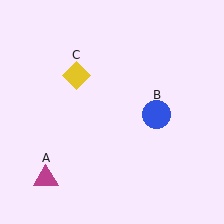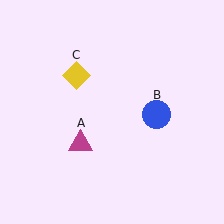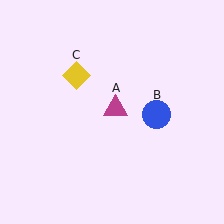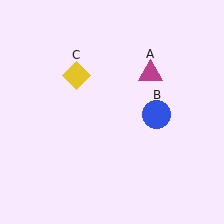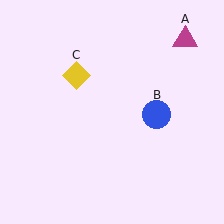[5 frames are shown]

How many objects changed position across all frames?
1 object changed position: magenta triangle (object A).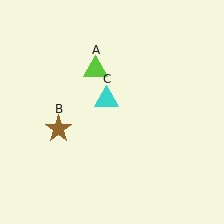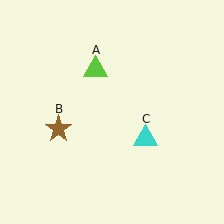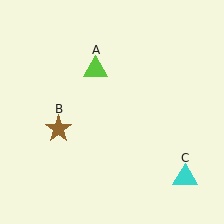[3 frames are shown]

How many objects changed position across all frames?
1 object changed position: cyan triangle (object C).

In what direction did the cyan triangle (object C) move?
The cyan triangle (object C) moved down and to the right.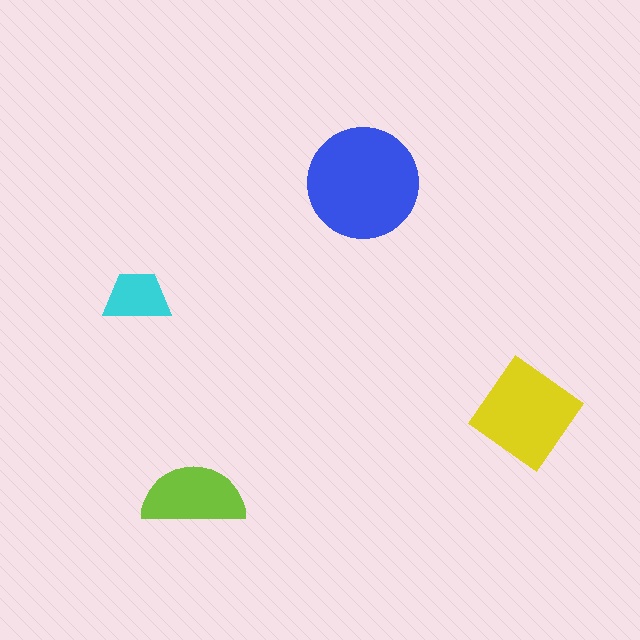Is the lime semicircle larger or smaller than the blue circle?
Smaller.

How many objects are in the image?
There are 4 objects in the image.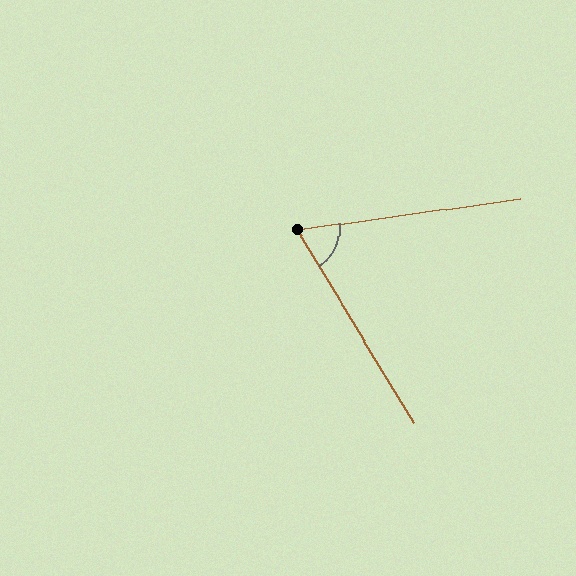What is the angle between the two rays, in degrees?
Approximately 67 degrees.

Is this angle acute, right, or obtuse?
It is acute.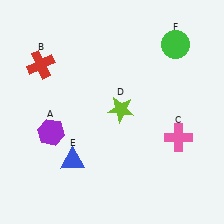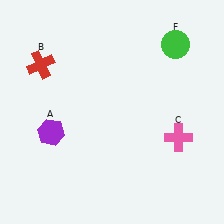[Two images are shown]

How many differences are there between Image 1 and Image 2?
There are 2 differences between the two images.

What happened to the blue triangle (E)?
The blue triangle (E) was removed in Image 2. It was in the bottom-left area of Image 1.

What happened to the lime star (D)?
The lime star (D) was removed in Image 2. It was in the top-right area of Image 1.